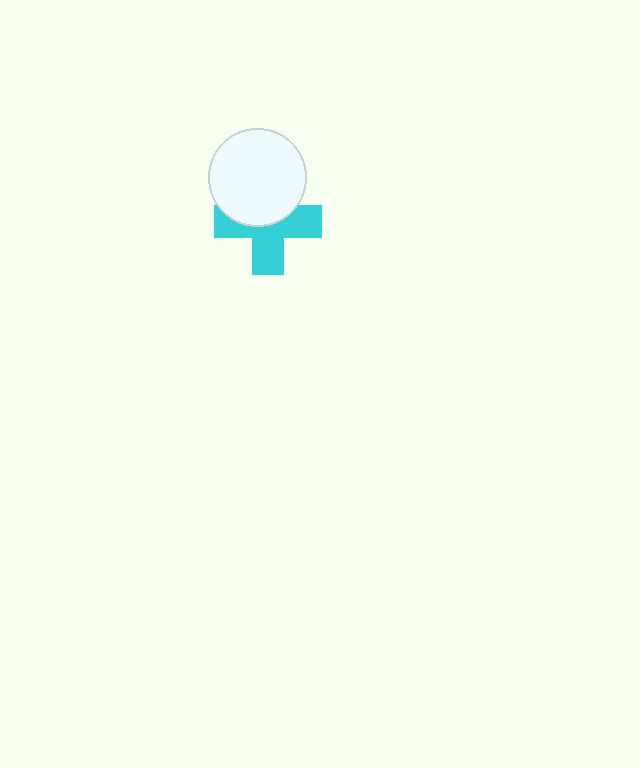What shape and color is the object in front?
The object in front is a white circle.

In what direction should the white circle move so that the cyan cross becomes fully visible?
The white circle should move up. That is the shortest direction to clear the overlap and leave the cyan cross fully visible.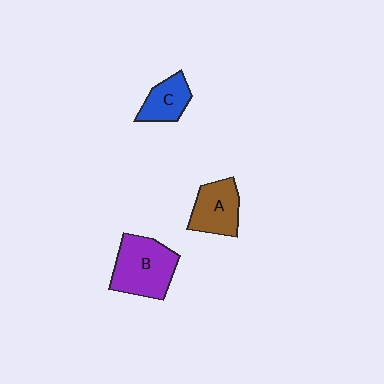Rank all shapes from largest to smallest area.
From largest to smallest: B (purple), A (brown), C (blue).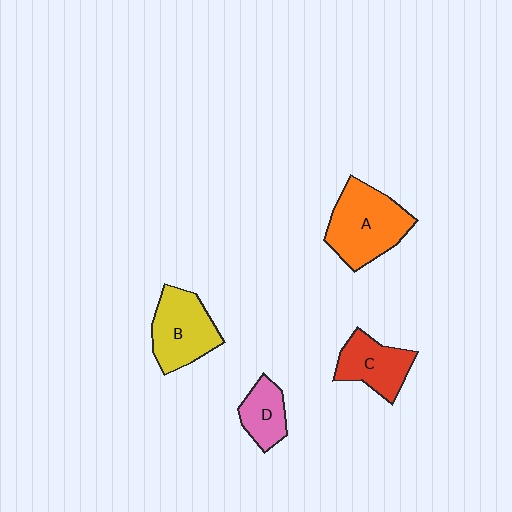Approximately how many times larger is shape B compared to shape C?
Approximately 1.2 times.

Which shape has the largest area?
Shape A (orange).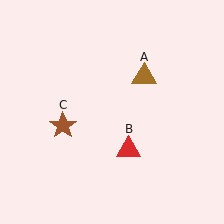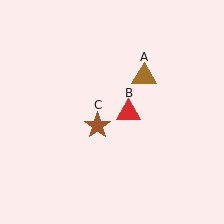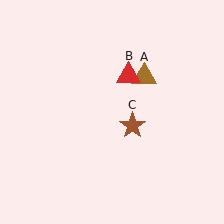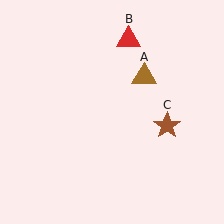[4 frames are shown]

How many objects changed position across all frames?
2 objects changed position: red triangle (object B), brown star (object C).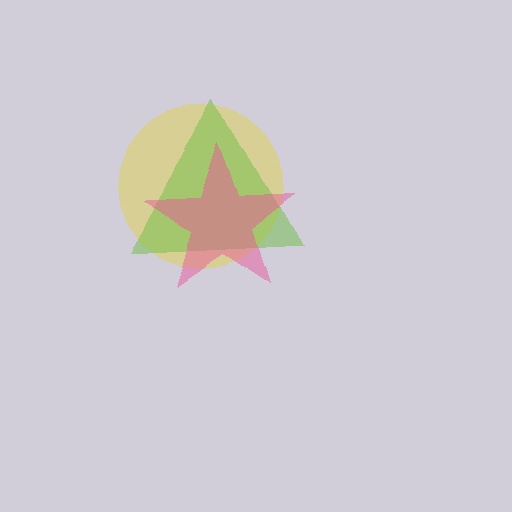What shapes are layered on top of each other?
The layered shapes are: a yellow circle, a lime triangle, a pink star.